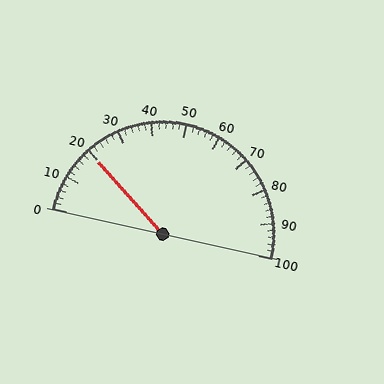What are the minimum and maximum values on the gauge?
The gauge ranges from 0 to 100.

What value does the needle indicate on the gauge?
The needle indicates approximately 20.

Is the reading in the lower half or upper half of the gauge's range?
The reading is in the lower half of the range (0 to 100).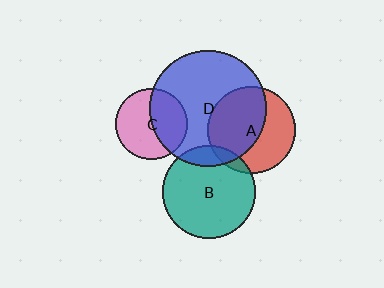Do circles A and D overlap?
Yes.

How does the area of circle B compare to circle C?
Approximately 1.7 times.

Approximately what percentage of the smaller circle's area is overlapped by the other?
Approximately 55%.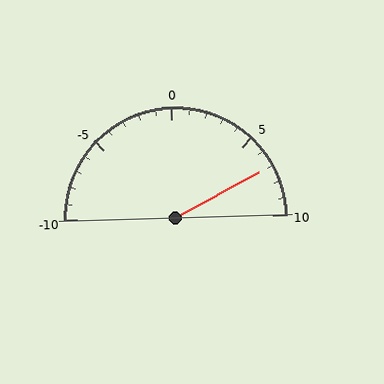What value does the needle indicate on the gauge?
The needle indicates approximately 7.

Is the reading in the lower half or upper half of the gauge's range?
The reading is in the upper half of the range (-10 to 10).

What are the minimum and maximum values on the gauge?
The gauge ranges from -10 to 10.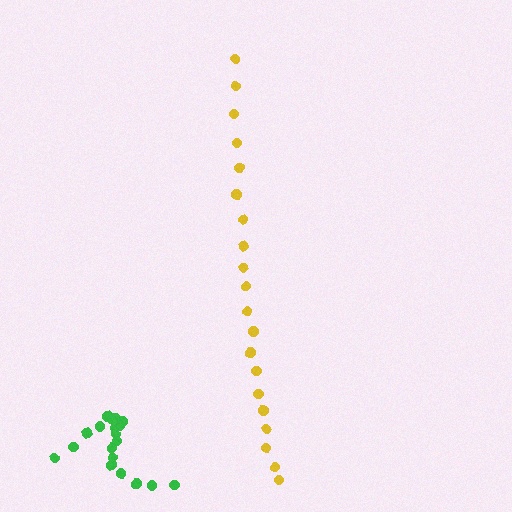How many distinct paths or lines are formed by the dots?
There are 2 distinct paths.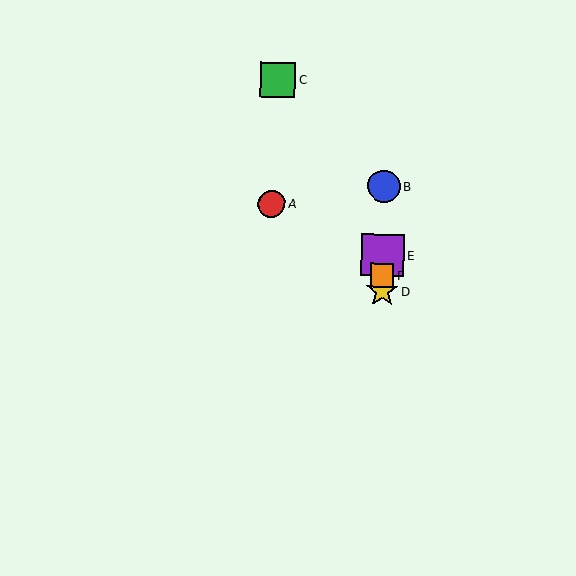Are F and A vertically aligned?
No, F is at x≈382 and A is at x≈272.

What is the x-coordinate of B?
Object B is at x≈384.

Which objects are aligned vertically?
Objects B, D, E, F are aligned vertically.